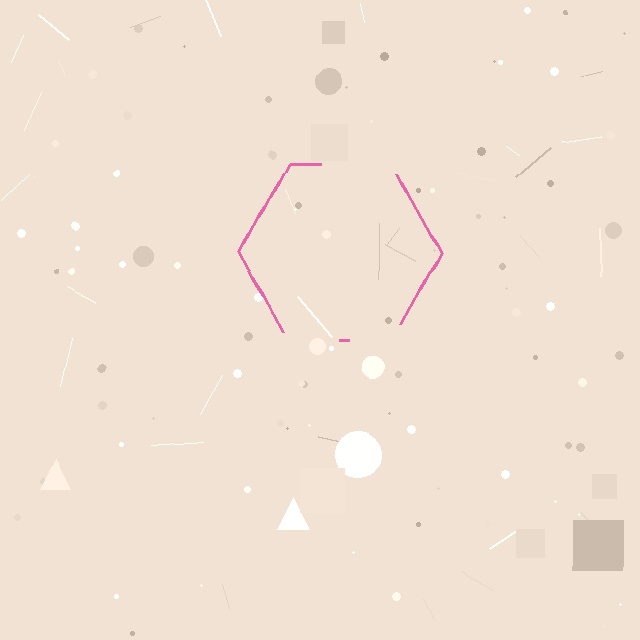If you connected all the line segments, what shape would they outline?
They would outline a hexagon.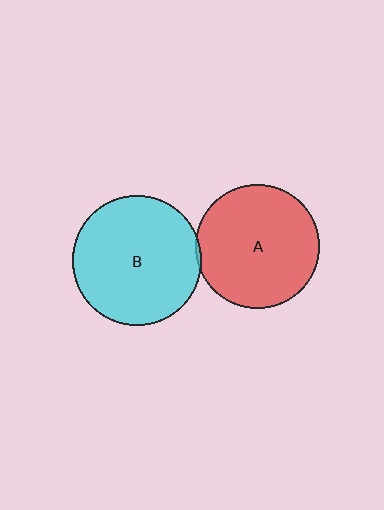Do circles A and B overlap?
Yes.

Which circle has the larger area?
Circle B (cyan).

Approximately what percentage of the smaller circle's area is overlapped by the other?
Approximately 5%.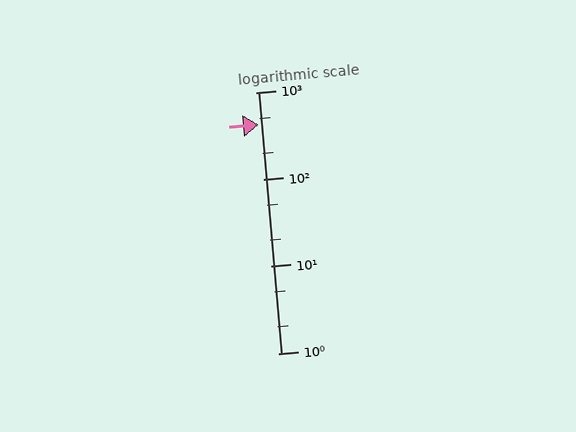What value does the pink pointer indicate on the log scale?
The pointer indicates approximately 430.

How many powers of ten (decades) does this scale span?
The scale spans 3 decades, from 1 to 1000.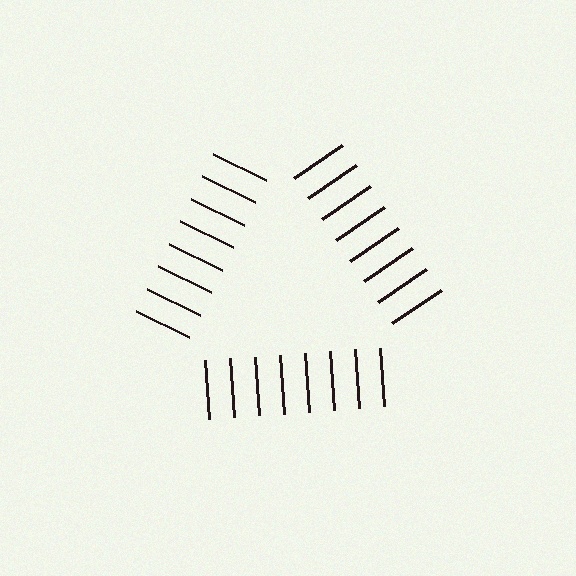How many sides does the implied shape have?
3 sides — the line-ends trace a triangle.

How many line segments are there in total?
24 — 8 along each of the 3 edges.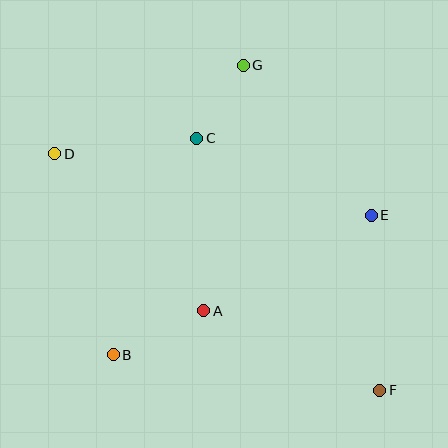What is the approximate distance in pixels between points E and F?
The distance between E and F is approximately 175 pixels.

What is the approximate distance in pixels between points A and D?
The distance between A and D is approximately 216 pixels.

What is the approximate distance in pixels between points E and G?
The distance between E and G is approximately 197 pixels.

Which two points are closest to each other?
Points C and G are closest to each other.